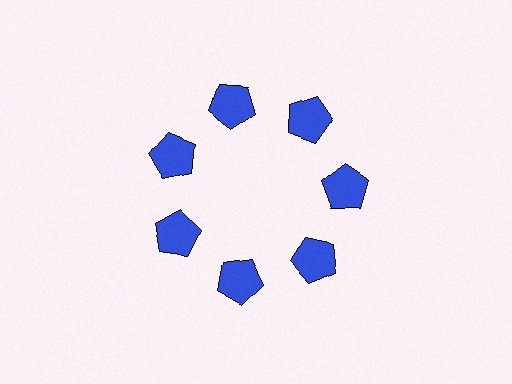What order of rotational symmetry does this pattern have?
This pattern has 7-fold rotational symmetry.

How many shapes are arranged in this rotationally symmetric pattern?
There are 7 shapes, arranged in 7 groups of 1.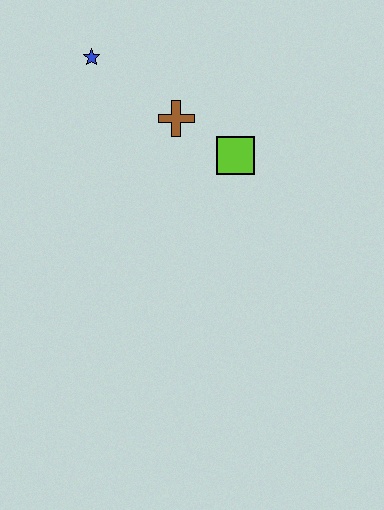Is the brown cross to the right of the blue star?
Yes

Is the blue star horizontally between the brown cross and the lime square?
No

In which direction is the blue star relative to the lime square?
The blue star is to the left of the lime square.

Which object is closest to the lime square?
The brown cross is closest to the lime square.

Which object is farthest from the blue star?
The lime square is farthest from the blue star.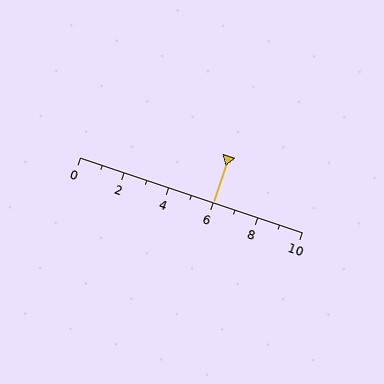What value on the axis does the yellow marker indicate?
The marker indicates approximately 6.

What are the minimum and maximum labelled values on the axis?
The axis runs from 0 to 10.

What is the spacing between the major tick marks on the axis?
The major ticks are spaced 2 apart.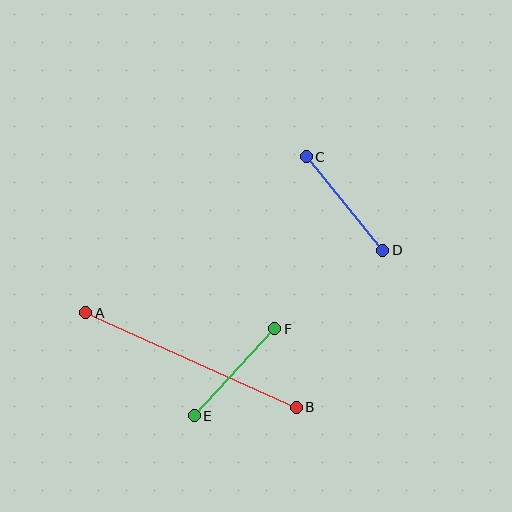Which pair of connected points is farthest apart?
Points A and B are farthest apart.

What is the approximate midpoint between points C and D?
The midpoint is at approximately (345, 204) pixels.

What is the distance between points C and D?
The distance is approximately 121 pixels.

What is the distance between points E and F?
The distance is approximately 119 pixels.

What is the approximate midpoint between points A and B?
The midpoint is at approximately (191, 360) pixels.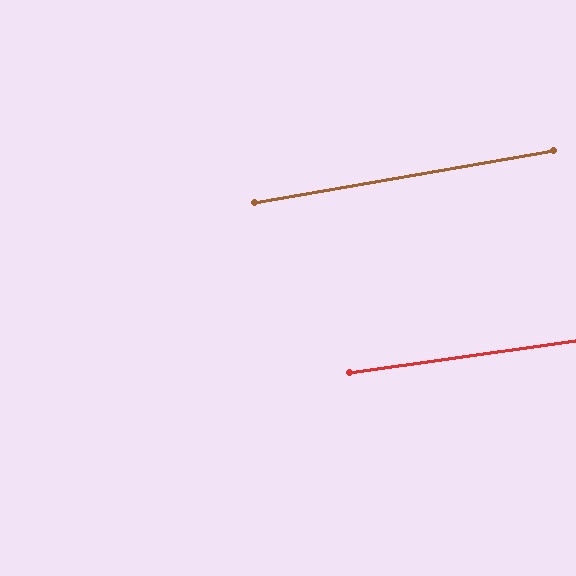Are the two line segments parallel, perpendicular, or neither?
Parallel — their directions differ by only 1.6°.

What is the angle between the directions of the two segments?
Approximately 2 degrees.